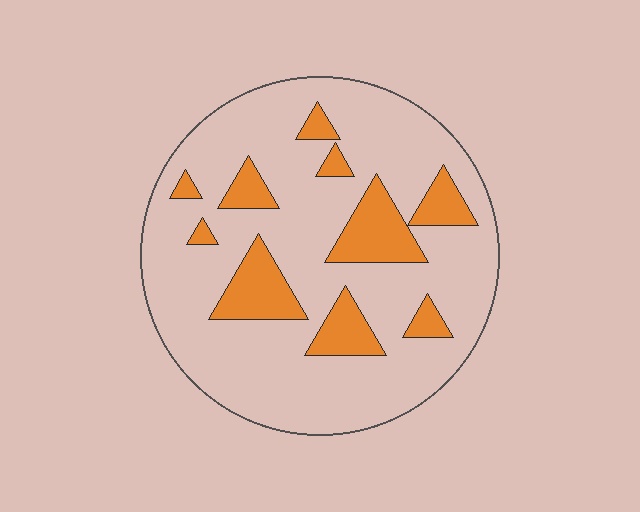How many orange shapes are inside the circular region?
10.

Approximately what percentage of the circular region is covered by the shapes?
Approximately 20%.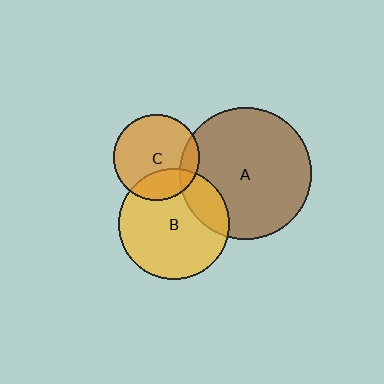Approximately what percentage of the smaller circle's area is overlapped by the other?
Approximately 20%.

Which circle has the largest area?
Circle A (brown).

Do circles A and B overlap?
Yes.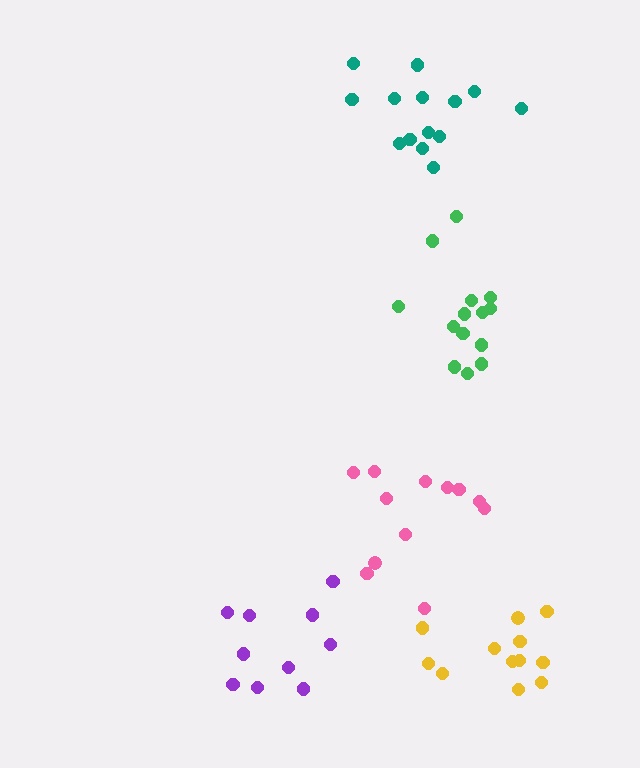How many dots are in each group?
Group 1: 12 dots, Group 2: 10 dots, Group 3: 14 dots, Group 4: 12 dots, Group 5: 14 dots (62 total).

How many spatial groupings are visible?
There are 5 spatial groupings.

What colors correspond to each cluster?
The clusters are colored: pink, purple, green, yellow, teal.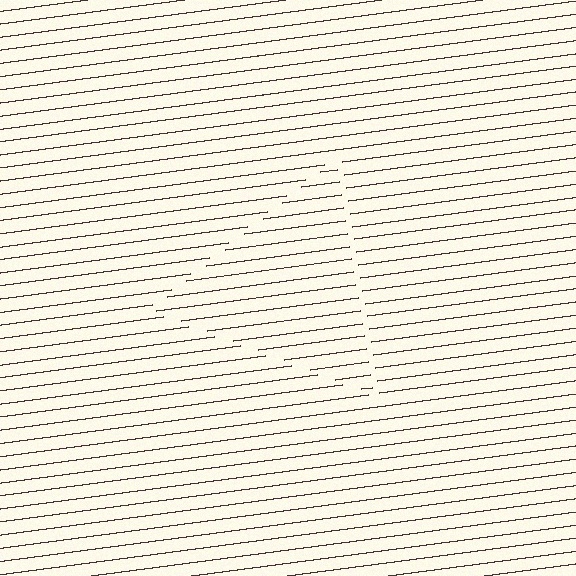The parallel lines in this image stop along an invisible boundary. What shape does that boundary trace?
An illusory triangle. The interior of the shape contains the same grating, shifted by half a period — the contour is defined by the phase discontinuity where line-ends from the inner and outer gratings abut.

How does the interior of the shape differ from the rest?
The interior of the shape contains the same grating, shifted by half a period — the contour is defined by the phase discontinuity where line-ends from the inner and outer gratings abut.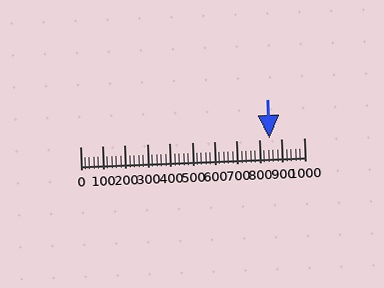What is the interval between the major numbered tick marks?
The major tick marks are spaced 100 units apart.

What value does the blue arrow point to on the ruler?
The blue arrow points to approximately 846.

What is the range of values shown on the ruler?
The ruler shows values from 0 to 1000.